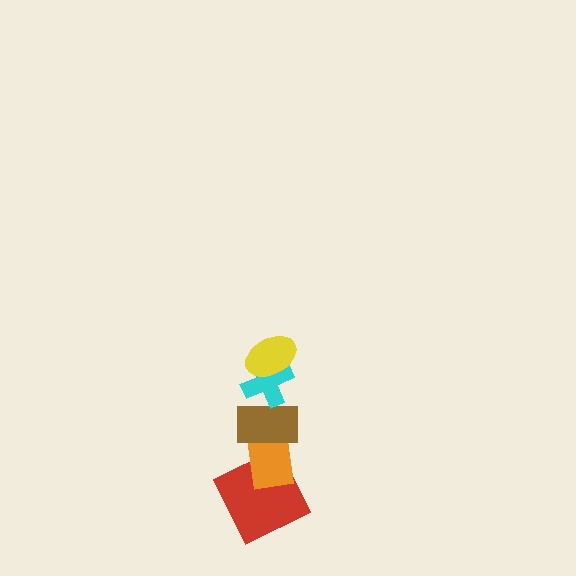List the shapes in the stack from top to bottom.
From top to bottom: the yellow ellipse, the cyan cross, the brown rectangle, the orange rectangle, the red square.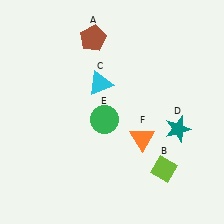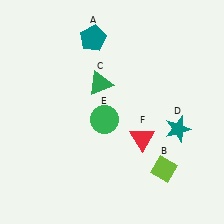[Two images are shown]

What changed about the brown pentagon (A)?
In Image 1, A is brown. In Image 2, it changed to teal.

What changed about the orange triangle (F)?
In Image 1, F is orange. In Image 2, it changed to red.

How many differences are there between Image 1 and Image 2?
There are 3 differences between the two images.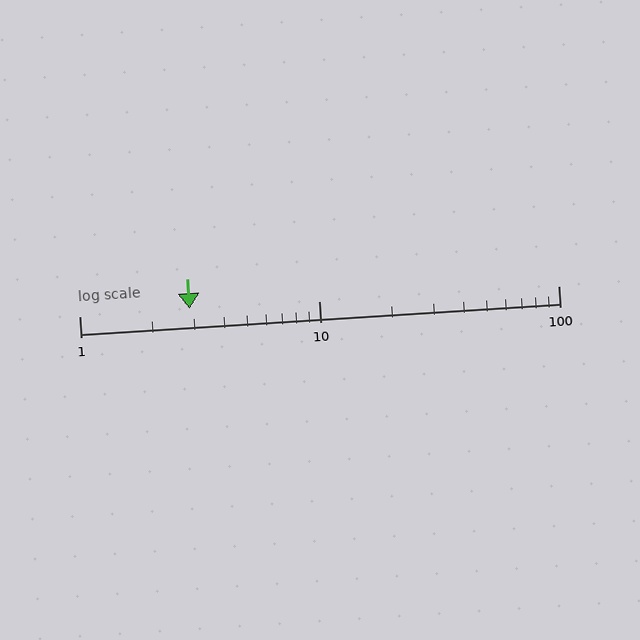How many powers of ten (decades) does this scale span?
The scale spans 2 decades, from 1 to 100.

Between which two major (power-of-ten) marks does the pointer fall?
The pointer is between 1 and 10.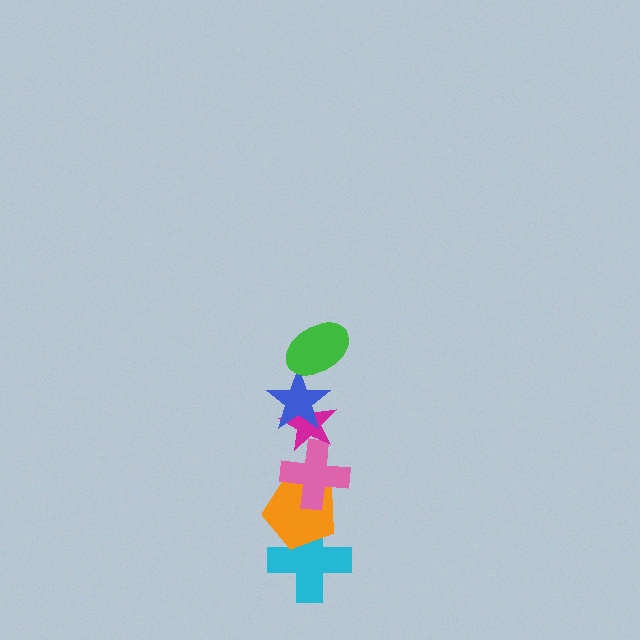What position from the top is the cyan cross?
The cyan cross is 6th from the top.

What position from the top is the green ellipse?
The green ellipse is 1st from the top.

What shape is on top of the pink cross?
The magenta star is on top of the pink cross.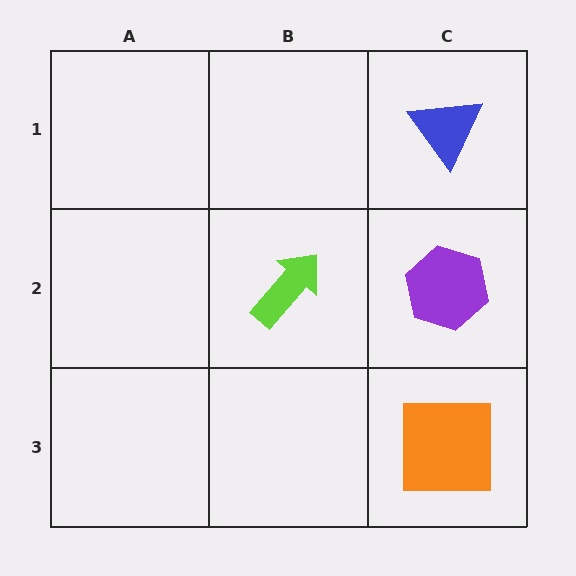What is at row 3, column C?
An orange square.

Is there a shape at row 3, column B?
No, that cell is empty.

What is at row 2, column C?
A purple hexagon.